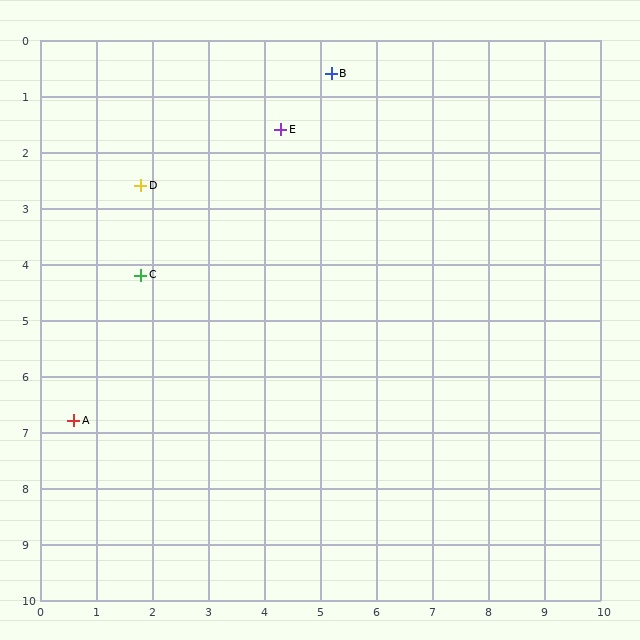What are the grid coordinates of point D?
Point D is at approximately (1.8, 2.6).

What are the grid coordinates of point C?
Point C is at approximately (1.8, 4.2).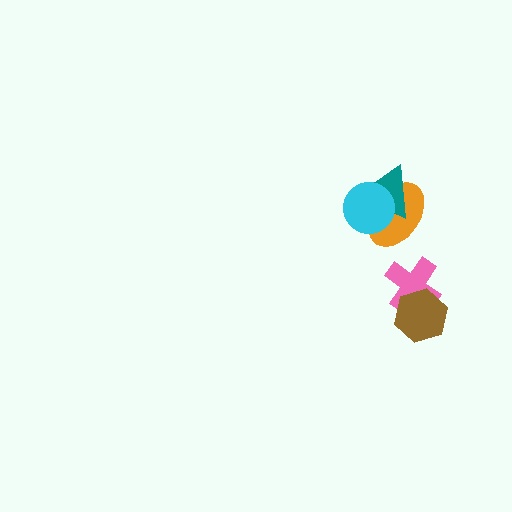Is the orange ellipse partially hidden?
Yes, it is partially covered by another shape.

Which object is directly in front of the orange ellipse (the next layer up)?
The teal triangle is directly in front of the orange ellipse.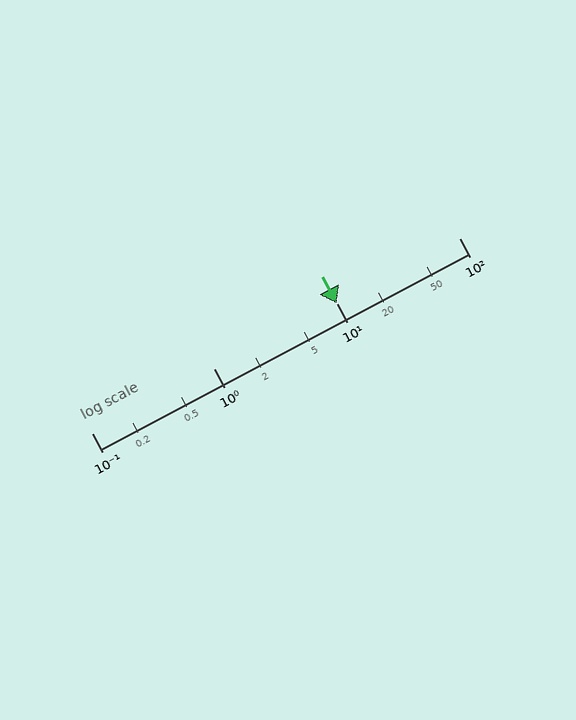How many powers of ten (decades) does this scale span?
The scale spans 3 decades, from 0.1 to 100.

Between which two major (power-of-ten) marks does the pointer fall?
The pointer is between 10 and 100.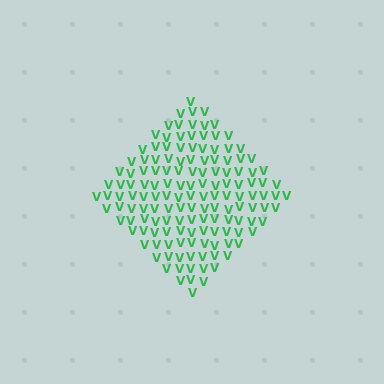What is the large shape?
The large shape is a diamond.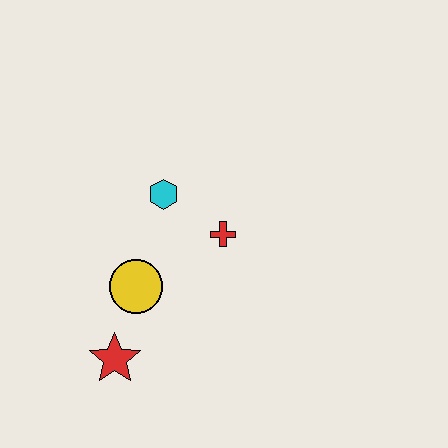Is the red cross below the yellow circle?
No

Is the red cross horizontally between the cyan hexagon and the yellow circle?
No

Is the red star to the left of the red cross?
Yes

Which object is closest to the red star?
The yellow circle is closest to the red star.